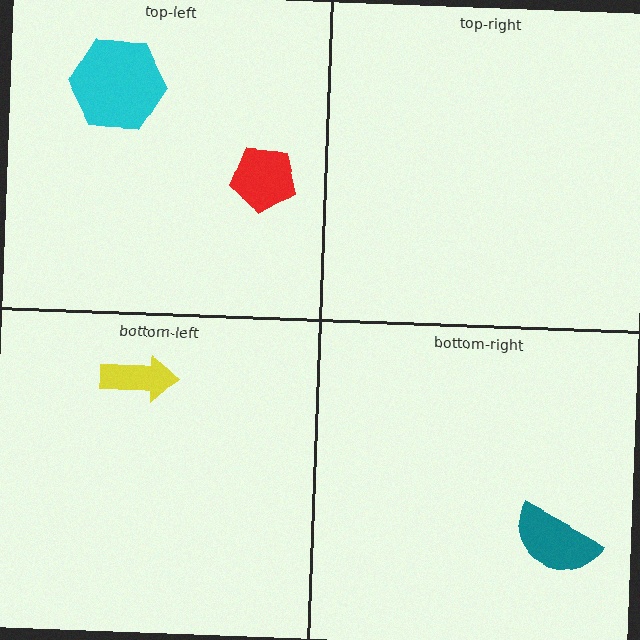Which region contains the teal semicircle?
The bottom-right region.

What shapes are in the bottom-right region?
The teal semicircle.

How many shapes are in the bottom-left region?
1.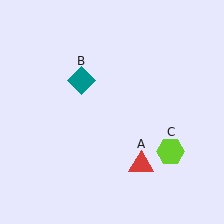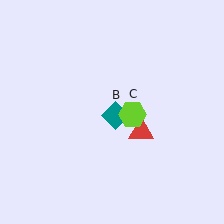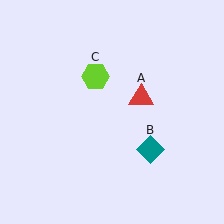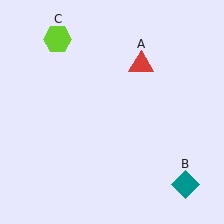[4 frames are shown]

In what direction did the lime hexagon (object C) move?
The lime hexagon (object C) moved up and to the left.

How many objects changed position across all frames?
3 objects changed position: red triangle (object A), teal diamond (object B), lime hexagon (object C).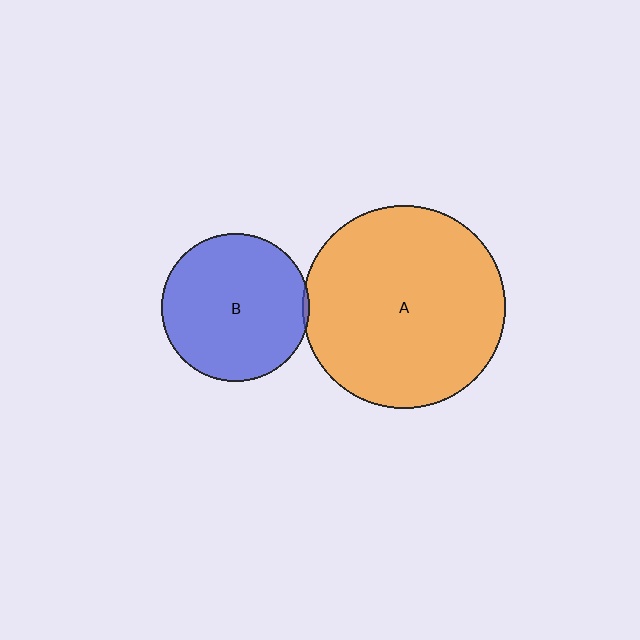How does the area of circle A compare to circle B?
Approximately 1.9 times.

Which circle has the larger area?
Circle A (orange).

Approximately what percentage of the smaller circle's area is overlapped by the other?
Approximately 5%.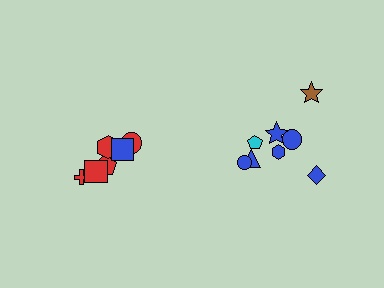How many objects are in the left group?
There are 6 objects.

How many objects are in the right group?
There are 8 objects.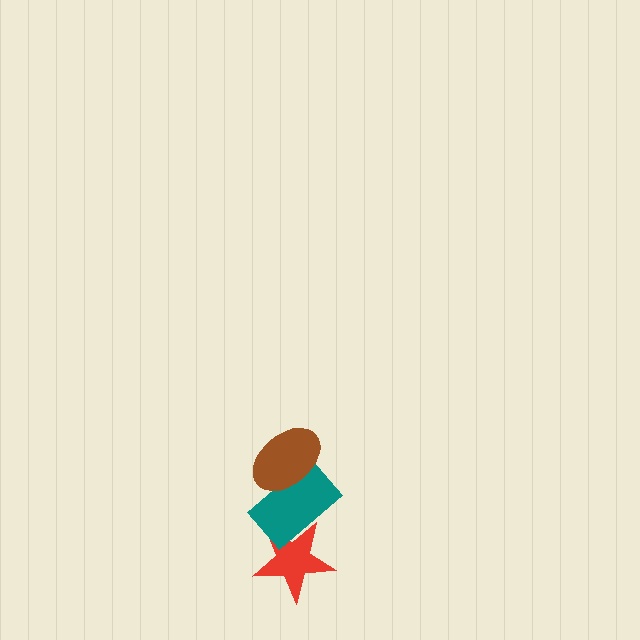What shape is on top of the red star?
The teal rectangle is on top of the red star.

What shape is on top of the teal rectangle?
The brown ellipse is on top of the teal rectangle.